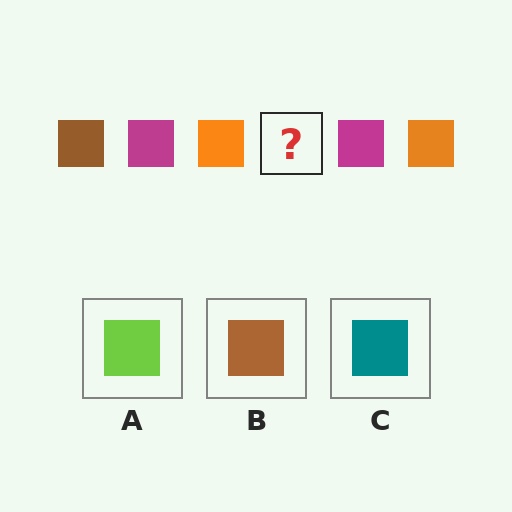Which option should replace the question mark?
Option B.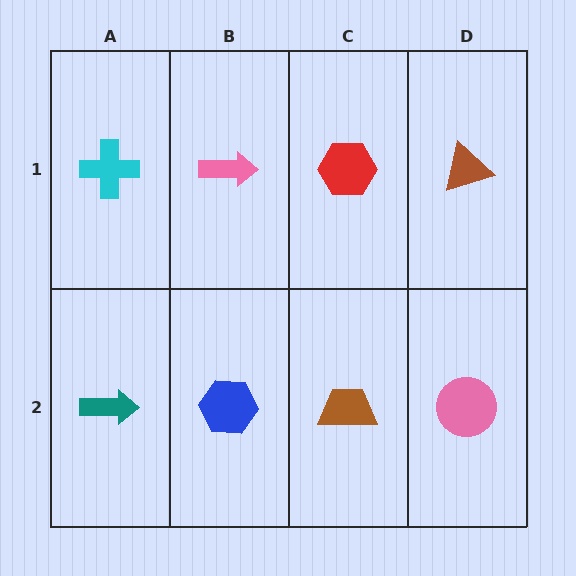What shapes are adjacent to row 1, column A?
A teal arrow (row 2, column A), a pink arrow (row 1, column B).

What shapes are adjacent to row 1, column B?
A blue hexagon (row 2, column B), a cyan cross (row 1, column A), a red hexagon (row 1, column C).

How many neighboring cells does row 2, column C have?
3.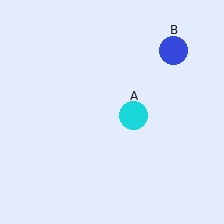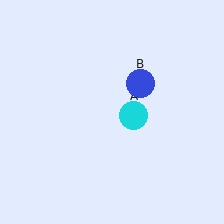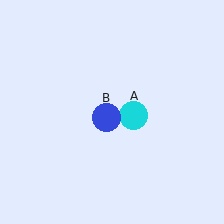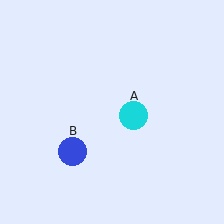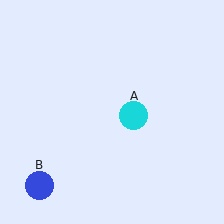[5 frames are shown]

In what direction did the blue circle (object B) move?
The blue circle (object B) moved down and to the left.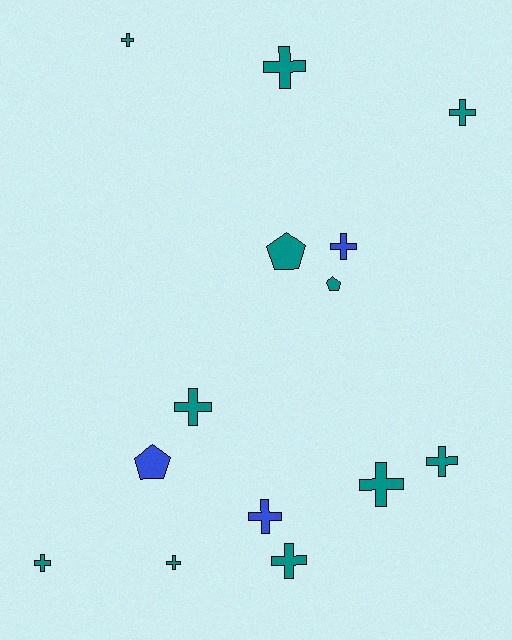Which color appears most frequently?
Teal, with 11 objects.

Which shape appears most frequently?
Cross, with 11 objects.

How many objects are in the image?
There are 14 objects.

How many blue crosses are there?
There are 2 blue crosses.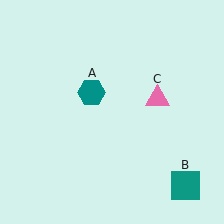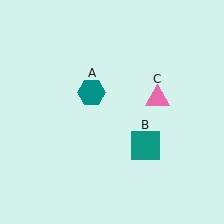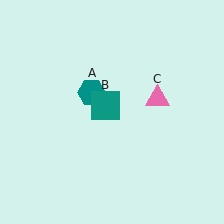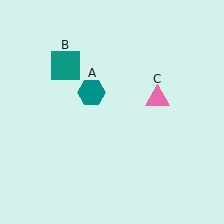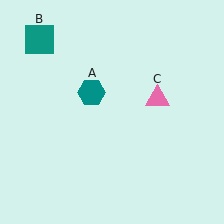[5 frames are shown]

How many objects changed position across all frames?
1 object changed position: teal square (object B).